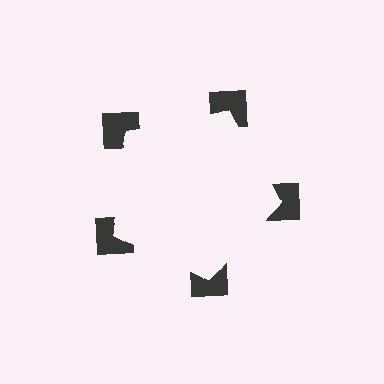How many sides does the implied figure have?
5 sides.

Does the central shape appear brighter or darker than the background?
It typically appears slightly brighter than the background, even though no actual brightness change is drawn.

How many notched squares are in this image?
There are 5 — one at each vertex of the illusory pentagon.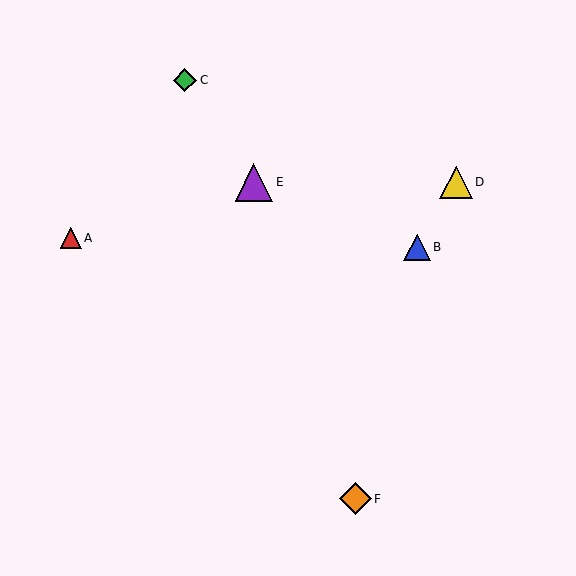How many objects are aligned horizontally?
2 objects (D, E) are aligned horizontally.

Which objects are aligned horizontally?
Objects D, E are aligned horizontally.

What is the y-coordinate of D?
Object D is at y≈182.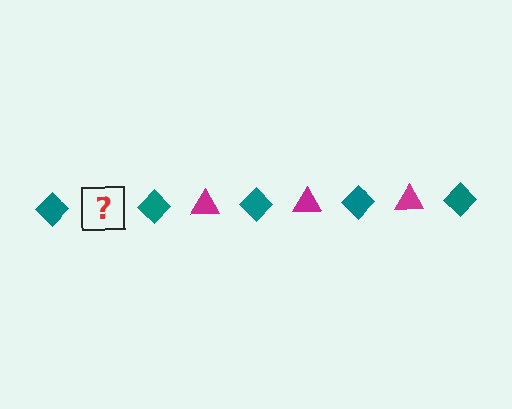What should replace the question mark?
The question mark should be replaced with a magenta triangle.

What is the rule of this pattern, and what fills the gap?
The rule is that the pattern alternates between teal diamond and magenta triangle. The gap should be filled with a magenta triangle.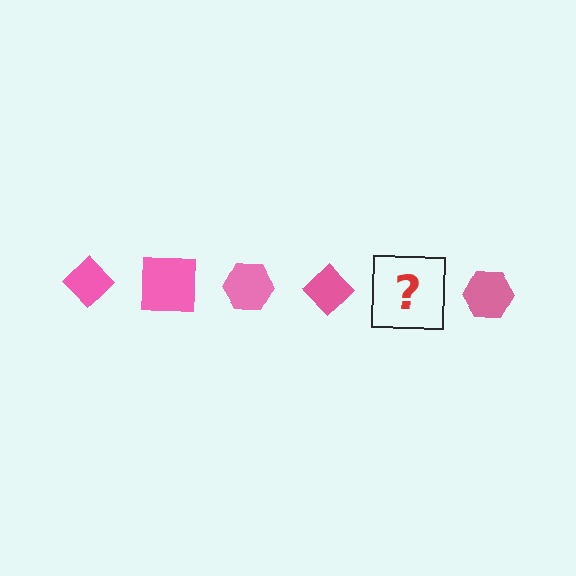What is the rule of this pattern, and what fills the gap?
The rule is that the pattern cycles through diamond, square, hexagon shapes in pink. The gap should be filled with a pink square.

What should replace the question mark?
The question mark should be replaced with a pink square.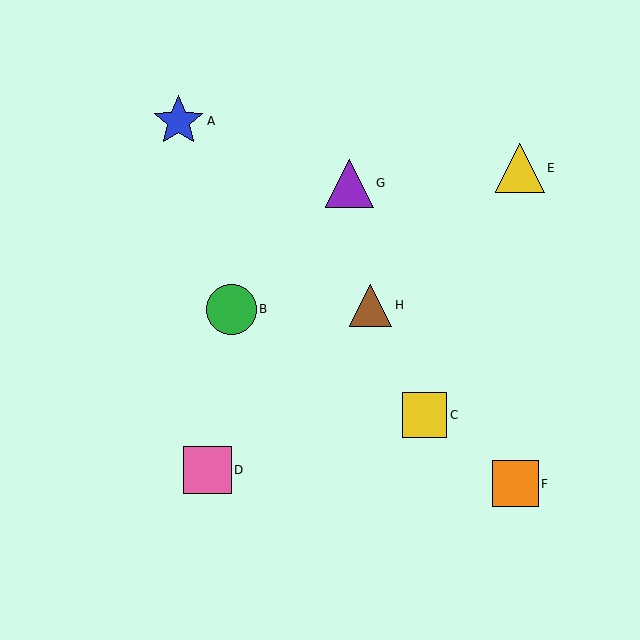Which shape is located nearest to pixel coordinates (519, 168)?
The yellow triangle (labeled E) at (520, 168) is nearest to that location.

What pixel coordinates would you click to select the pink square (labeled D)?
Click at (208, 470) to select the pink square D.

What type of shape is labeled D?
Shape D is a pink square.